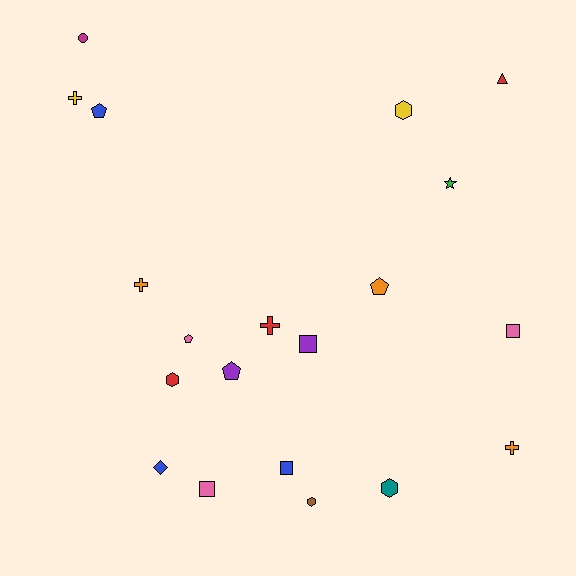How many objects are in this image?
There are 20 objects.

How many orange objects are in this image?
There are 3 orange objects.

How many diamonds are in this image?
There is 1 diamond.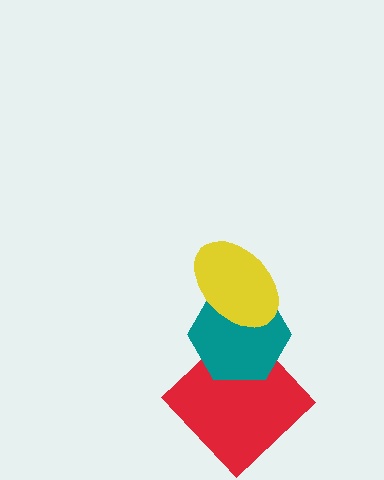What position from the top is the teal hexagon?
The teal hexagon is 2nd from the top.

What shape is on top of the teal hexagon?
The yellow ellipse is on top of the teal hexagon.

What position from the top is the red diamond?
The red diamond is 3rd from the top.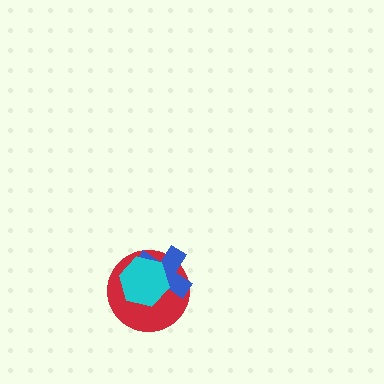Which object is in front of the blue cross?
The cyan hexagon is in front of the blue cross.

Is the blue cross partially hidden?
Yes, it is partially covered by another shape.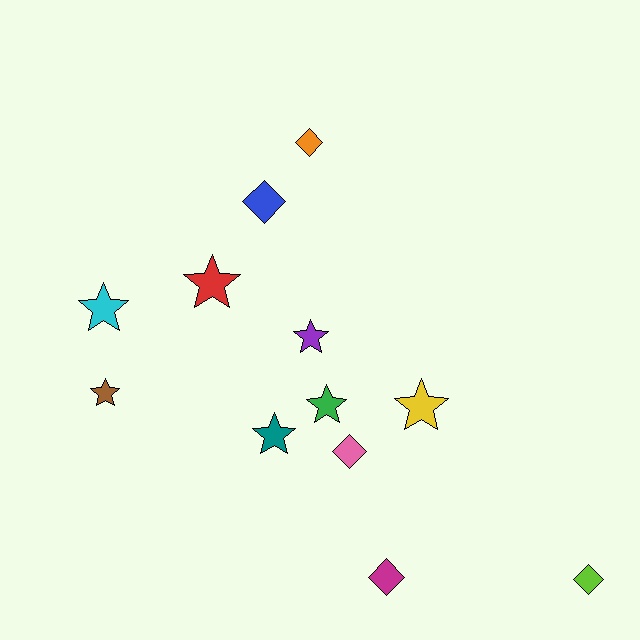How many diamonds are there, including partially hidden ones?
There are 5 diamonds.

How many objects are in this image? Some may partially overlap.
There are 12 objects.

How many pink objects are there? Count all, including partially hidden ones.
There is 1 pink object.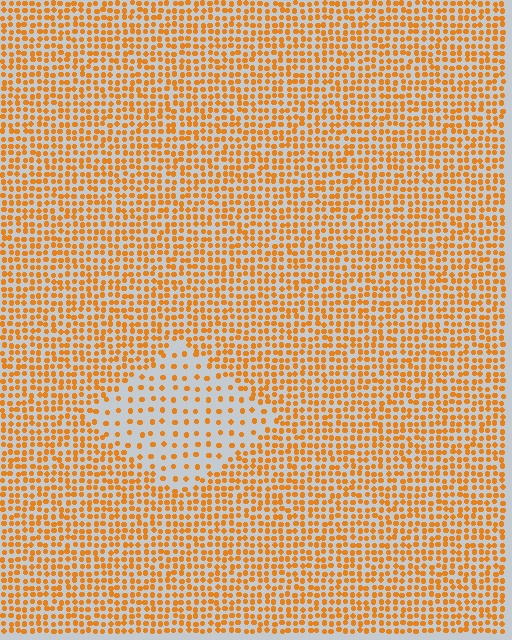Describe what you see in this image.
The image contains small orange elements arranged at two different densities. A diamond-shaped region is visible where the elements are less densely packed than the surrounding area.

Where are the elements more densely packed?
The elements are more densely packed outside the diamond boundary.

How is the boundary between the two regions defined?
The boundary is defined by a change in element density (approximately 2.5x ratio). All elements are the same color, size, and shape.